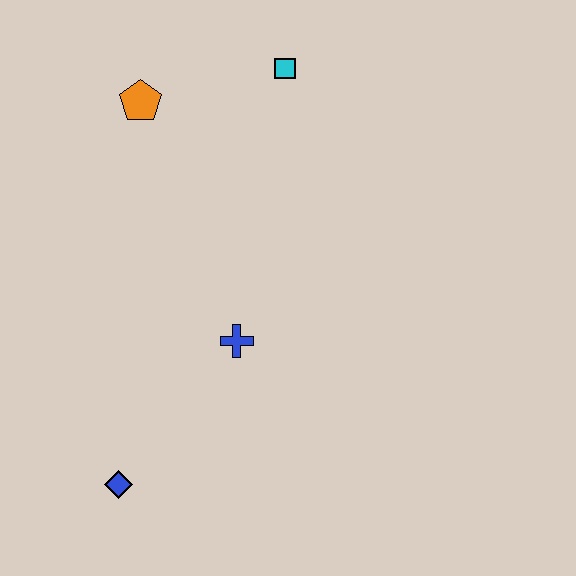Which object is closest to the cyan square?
The orange pentagon is closest to the cyan square.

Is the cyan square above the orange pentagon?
Yes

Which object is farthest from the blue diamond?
The cyan square is farthest from the blue diamond.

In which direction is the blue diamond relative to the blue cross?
The blue diamond is below the blue cross.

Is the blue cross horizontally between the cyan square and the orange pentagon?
Yes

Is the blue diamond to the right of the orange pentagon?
No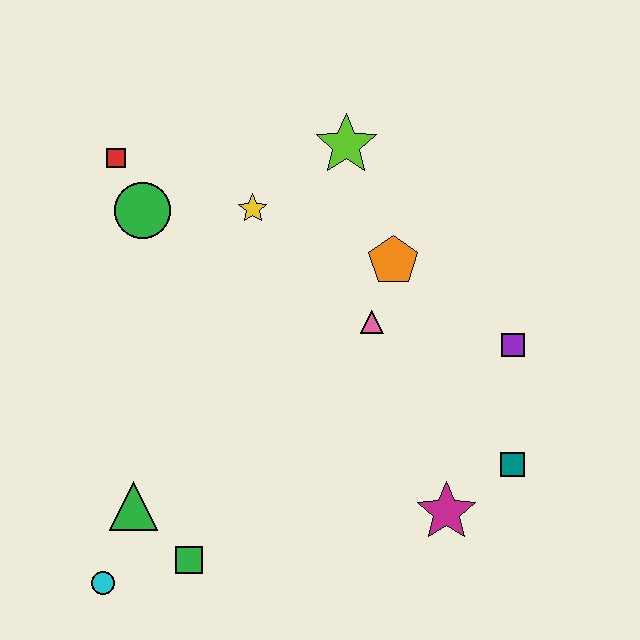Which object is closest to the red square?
The green circle is closest to the red square.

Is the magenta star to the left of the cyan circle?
No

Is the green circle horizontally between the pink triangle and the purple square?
No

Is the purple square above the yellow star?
No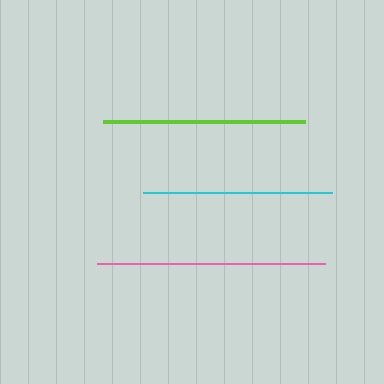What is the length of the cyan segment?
The cyan segment is approximately 190 pixels long.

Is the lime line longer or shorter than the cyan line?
The lime line is longer than the cyan line.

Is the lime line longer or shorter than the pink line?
The pink line is longer than the lime line.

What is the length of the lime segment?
The lime segment is approximately 202 pixels long.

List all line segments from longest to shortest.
From longest to shortest: pink, lime, cyan.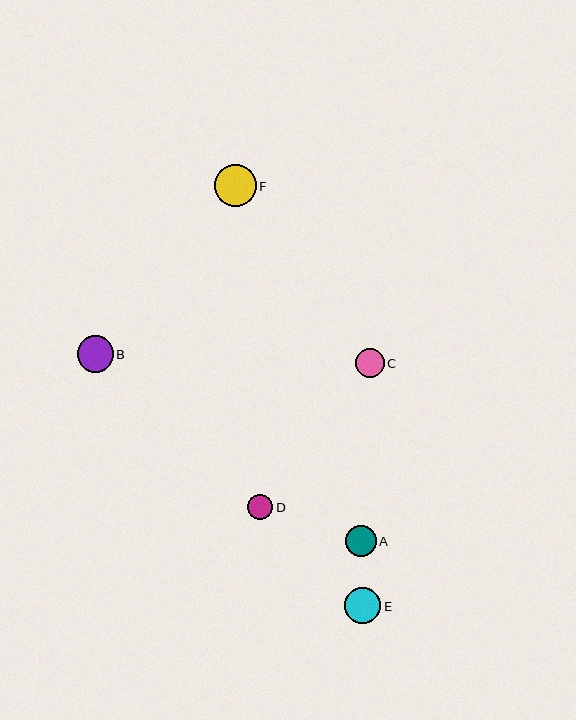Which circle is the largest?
Circle F is the largest with a size of approximately 42 pixels.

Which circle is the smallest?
Circle D is the smallest with a size of approximately 25 pixels.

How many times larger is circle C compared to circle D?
Circle C is approximately 1.1 times the size of circle D.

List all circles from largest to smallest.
From largest to smallest: F, B, E, A, C, D.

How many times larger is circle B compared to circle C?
Circle B is approximately 1.2 times the size of circle C.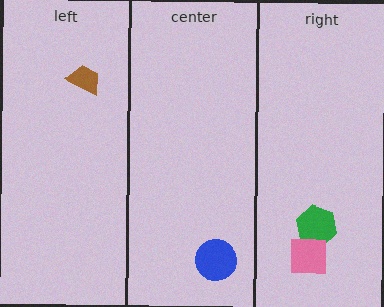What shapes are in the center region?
The blue circle.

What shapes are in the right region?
The green hexagon, the pink square.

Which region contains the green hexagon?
The right region.